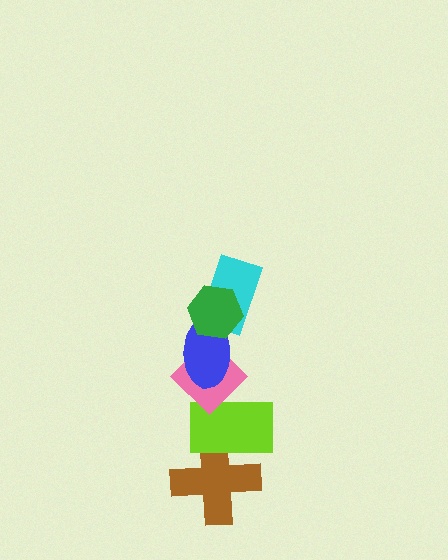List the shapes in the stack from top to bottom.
From top to bottom: the green hexagon, the cyan rectangle, the blue ellipse, the pink diamond, the lime rectangle, the brown cross.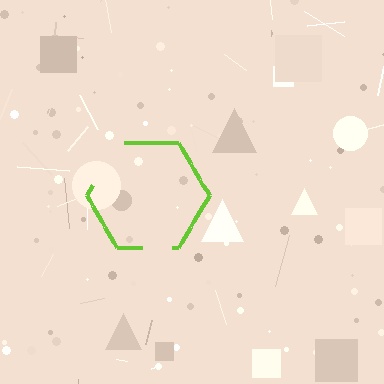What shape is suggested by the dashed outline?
The dashed outline suggests a hexagon.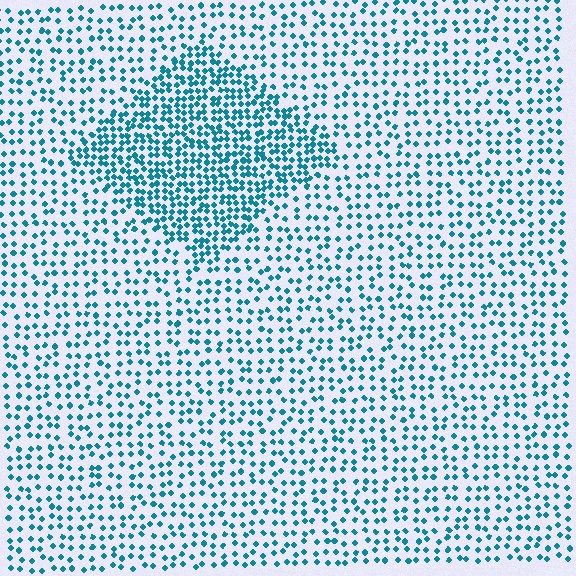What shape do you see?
I see a diamond.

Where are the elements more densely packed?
The elements are more densely packed inside the diamond boundary.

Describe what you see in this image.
The image contains small teal elements arranged at two different densities. A diamond-shaped region is visible where the elements are more densely packed than the surrounding area.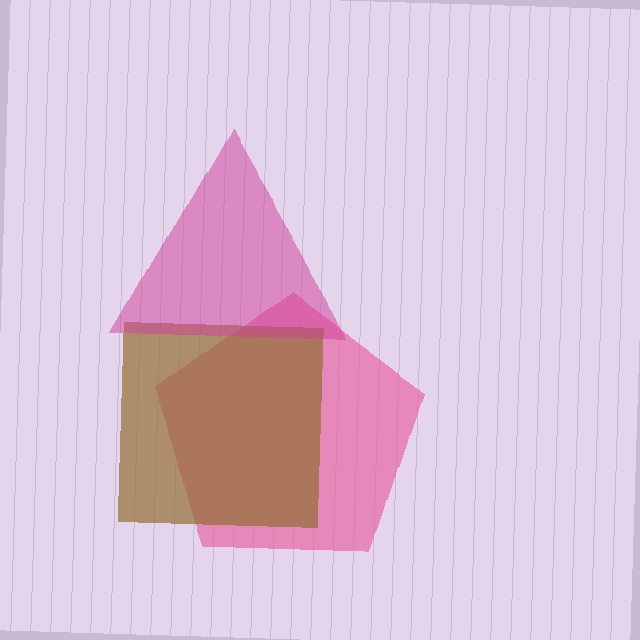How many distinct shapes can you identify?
There are 3 distinct shapes: a pink pentagon, a brown square, a magenta triangle.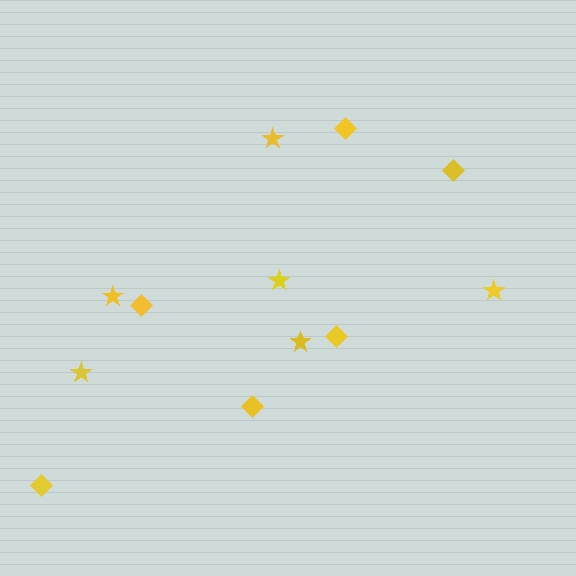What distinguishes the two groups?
There are 2 groups: one group of diamonds (6) and one group of stars (6).